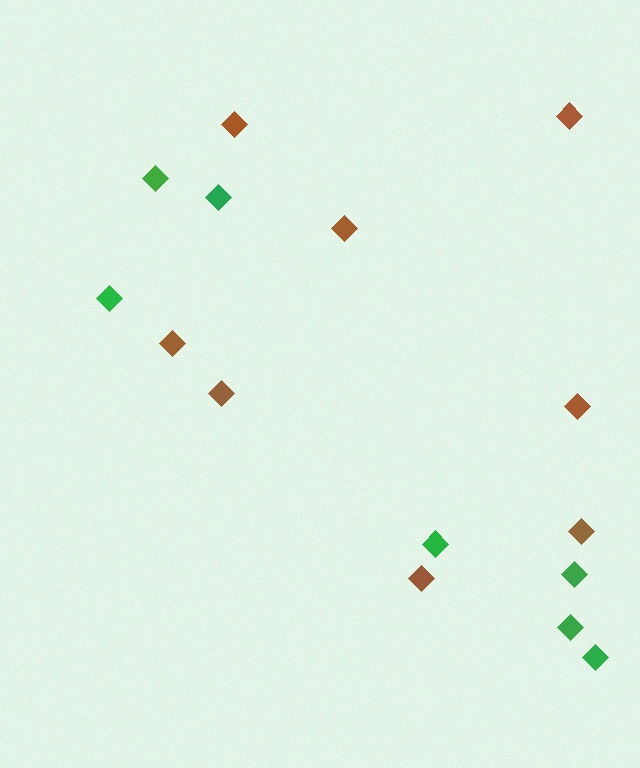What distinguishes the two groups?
There are 2 groups: one group of green diamonds (7) and one group of brown diamonds (8).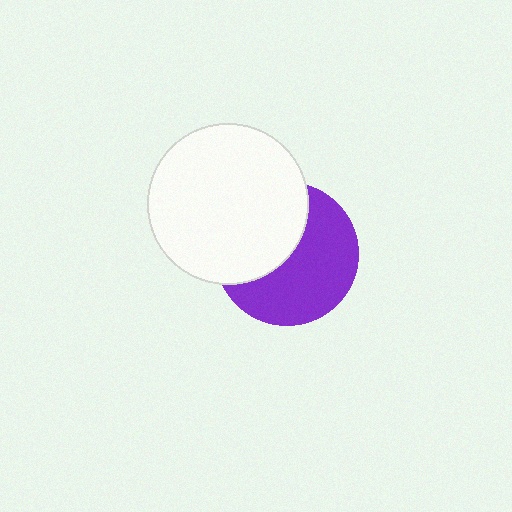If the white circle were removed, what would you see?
You would see the complete purple circle.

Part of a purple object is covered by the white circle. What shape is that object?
It is a circle.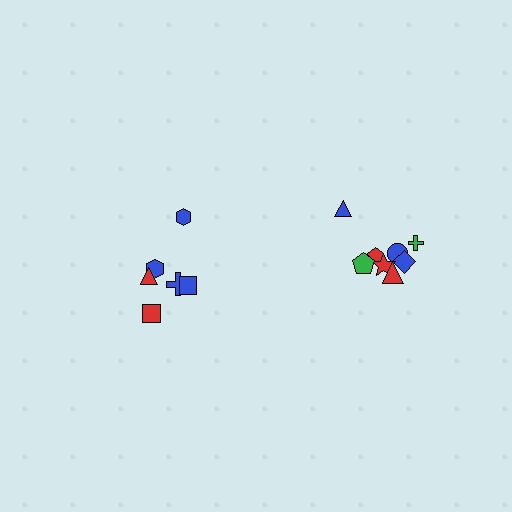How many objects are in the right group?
There are 8 objects.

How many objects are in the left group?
There are 6 objects.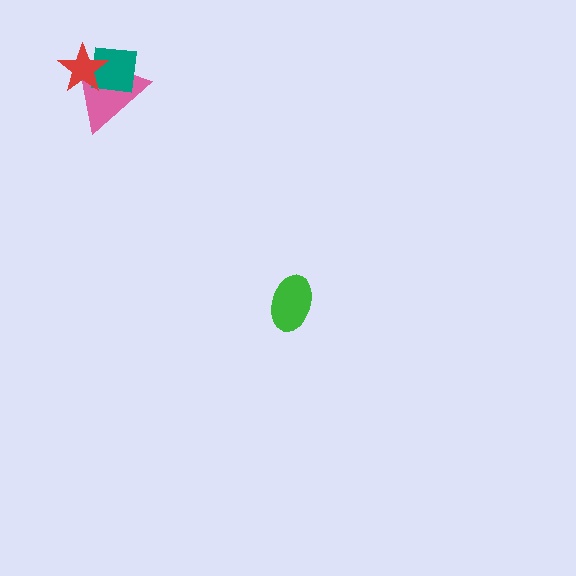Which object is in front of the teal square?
The red star is in front of the teal square.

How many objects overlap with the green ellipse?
0 objects overlap with the green ellipse.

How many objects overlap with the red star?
2 objects overlap with the red star.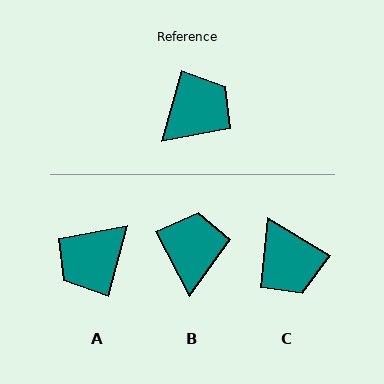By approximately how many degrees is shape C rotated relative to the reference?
Approximately 105 degrees clockwise.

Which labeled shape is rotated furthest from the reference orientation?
A, about 179 degrees away.